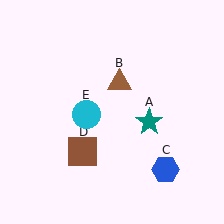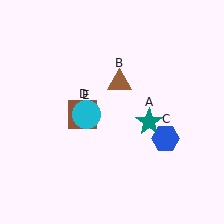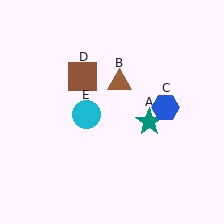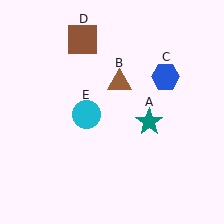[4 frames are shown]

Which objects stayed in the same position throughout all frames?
Teal star (object A) and brown triangle (object B) and cyan circle (object E) remained stationary.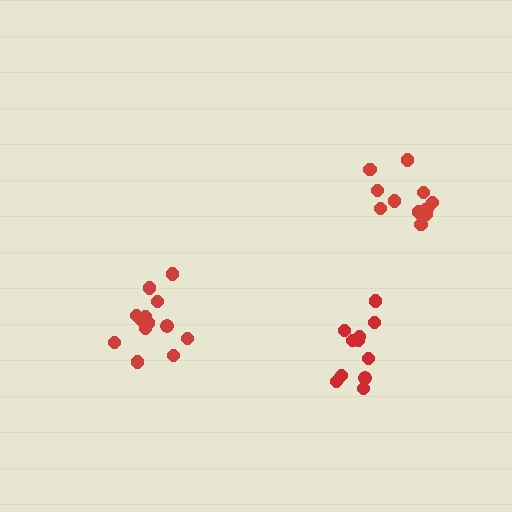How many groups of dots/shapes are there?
There are 3 groups.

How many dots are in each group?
Group 1: 11 dots, Group 2: 11 dots, Group 3: 13 dots (35 total).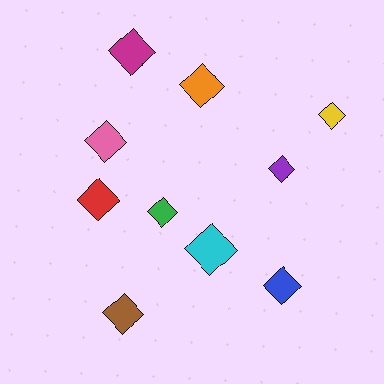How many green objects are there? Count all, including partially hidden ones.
There is 1 green object.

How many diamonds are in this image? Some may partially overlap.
There are 10 diamonds.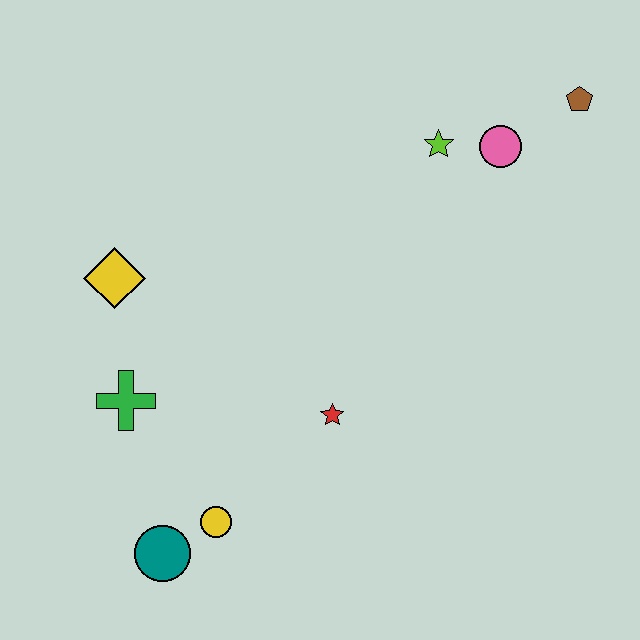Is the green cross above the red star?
Yes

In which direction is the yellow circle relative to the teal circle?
The yellow circle is to the right of the teal circle.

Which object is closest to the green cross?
The yellow diamond is closest to the green cross.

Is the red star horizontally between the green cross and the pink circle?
Yes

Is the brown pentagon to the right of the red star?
Yes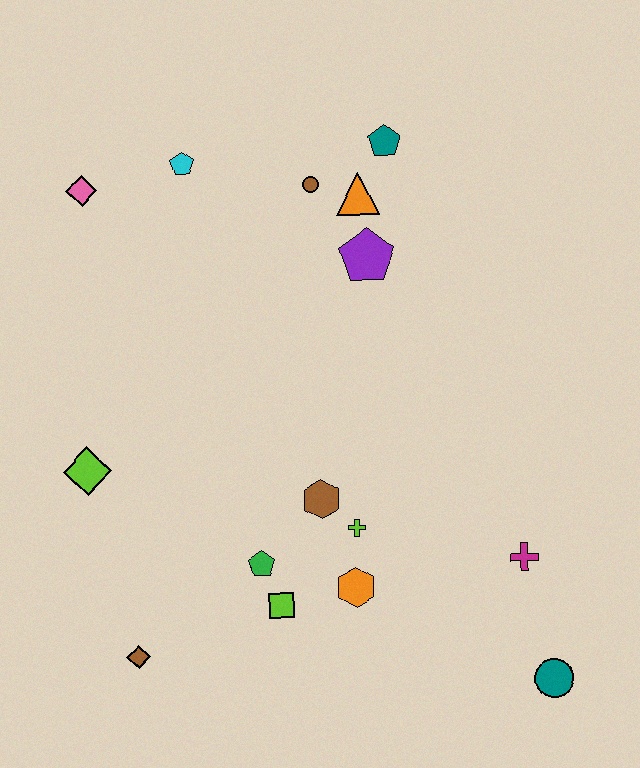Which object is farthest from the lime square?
The teal pentagon is farthest from the lime square.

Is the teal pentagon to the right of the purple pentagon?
Yes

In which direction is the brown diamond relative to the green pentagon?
The brown diamond is to the left of the green pentagon.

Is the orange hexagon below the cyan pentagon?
Yes